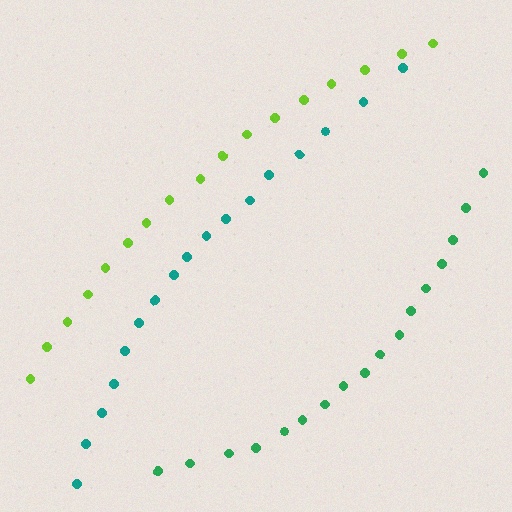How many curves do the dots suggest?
There are 3 distinct paths.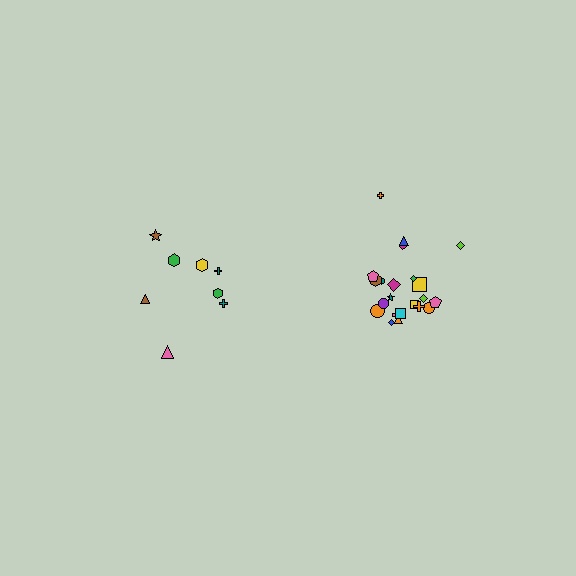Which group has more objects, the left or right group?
The right group.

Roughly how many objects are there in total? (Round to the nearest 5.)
Roughly 30 objects in total.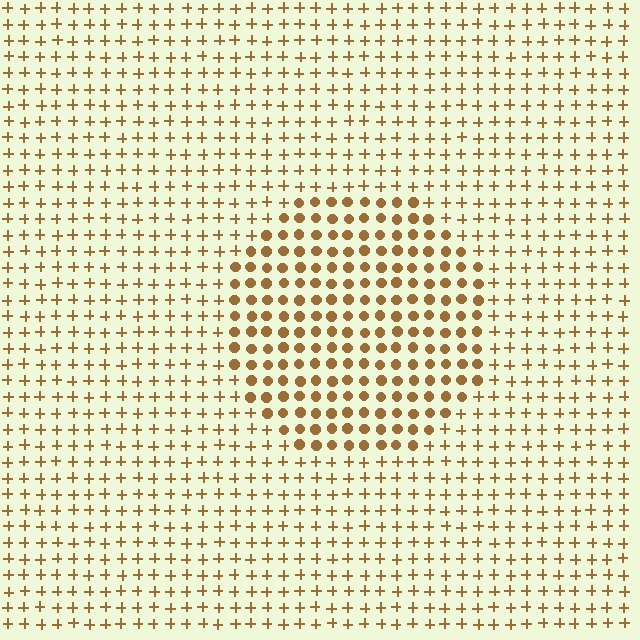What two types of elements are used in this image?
The image uses circles inside the circle region and plus signs outside it.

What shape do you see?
I see a circle.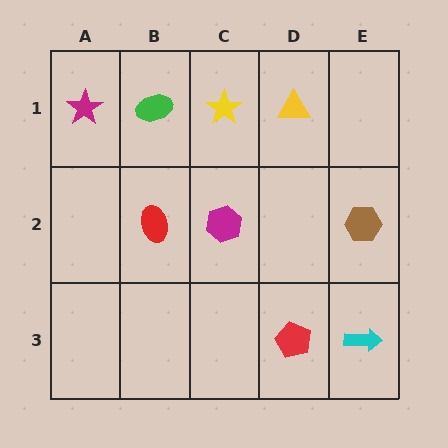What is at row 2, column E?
A brown hexagon.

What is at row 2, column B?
A red ellipse.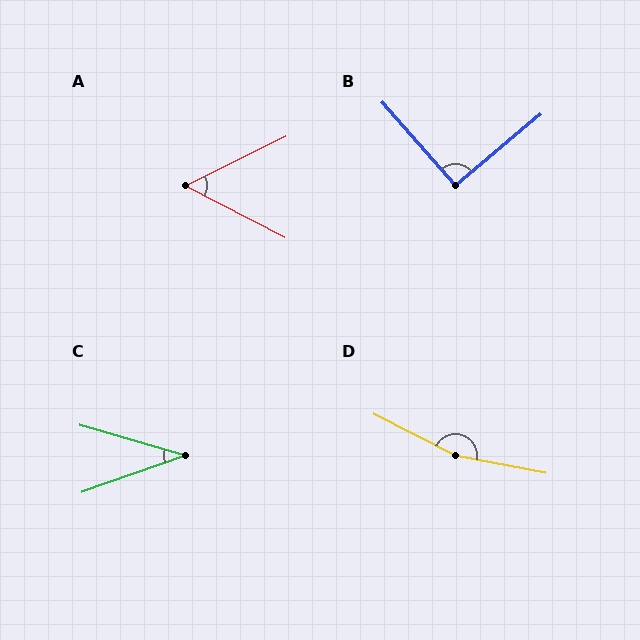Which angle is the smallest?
C, at approximately 36 degrees.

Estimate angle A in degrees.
Approximately 53 degrees.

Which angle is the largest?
D, at approximately 164 degrees.